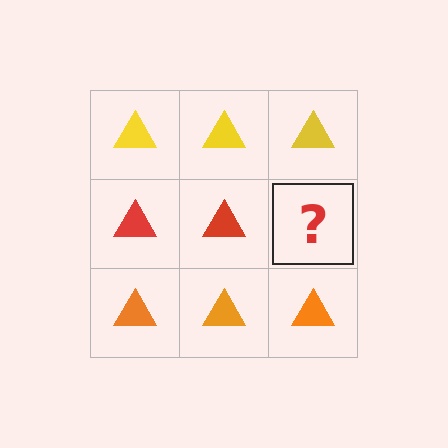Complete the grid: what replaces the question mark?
The question mark should be replaced with a red triangle.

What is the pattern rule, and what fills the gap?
The rule is that each row has a consistent color. The gap should be filled with a red triangle.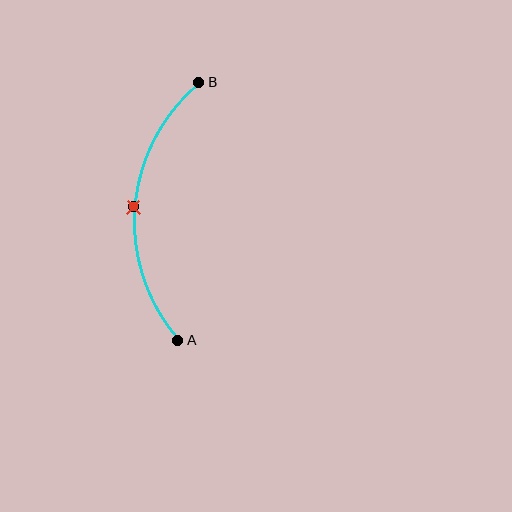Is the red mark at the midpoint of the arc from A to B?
Yes. The red mark lies on the arc at equal arc-length from both A and B — it is the arc midpoint.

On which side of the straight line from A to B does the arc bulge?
The arc bulges to the left of the straight line connecting A and B.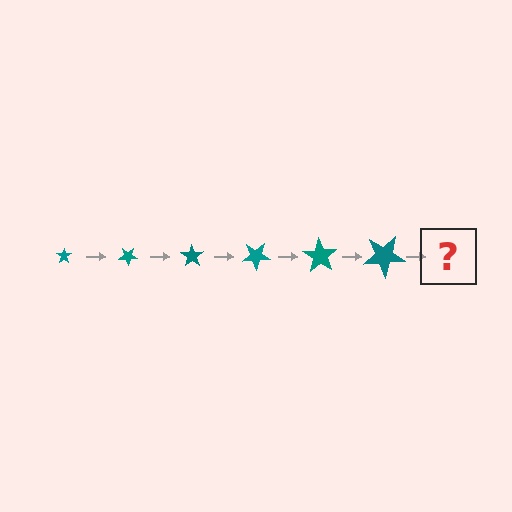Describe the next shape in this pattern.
It should be a star, larger than the previous one and rotated 210 degrees from the start.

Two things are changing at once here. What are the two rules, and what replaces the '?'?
The two rules are that the star grows larger each step and it rotates 35 degrees each step. The '?' should be a star, larger than the previous one and rotated 210 degrees from the start.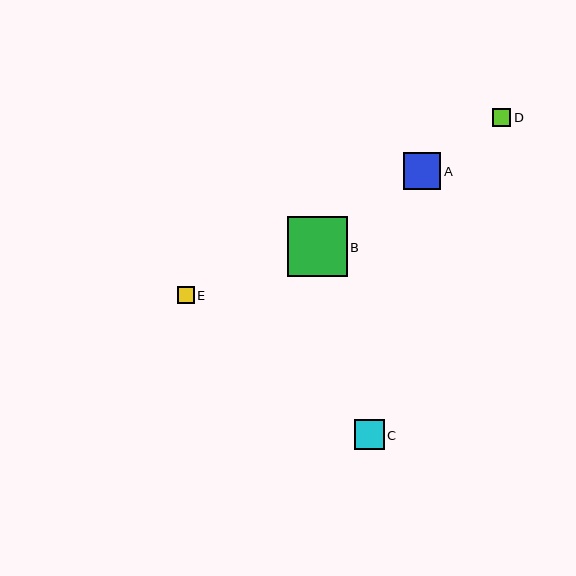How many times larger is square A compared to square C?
Square A is approximately 1.3 times the size of square C.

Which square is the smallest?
Square E is the smallest with a size of approximately 17 pixels.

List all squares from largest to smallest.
From largest to smallest: B, A, C, D, E.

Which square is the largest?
Square B is the largest with a size of approximately 60 pixels.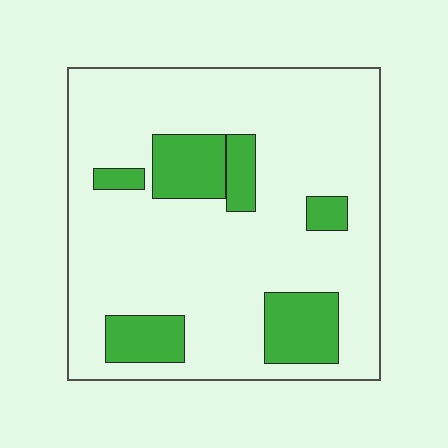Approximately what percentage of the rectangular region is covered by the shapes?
Approximately 20%.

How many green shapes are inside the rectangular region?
6.